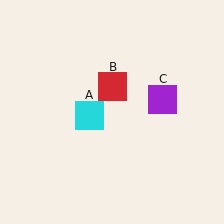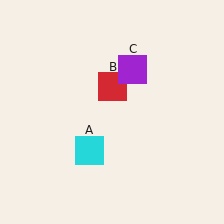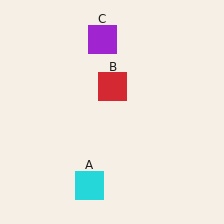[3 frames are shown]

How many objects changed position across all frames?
2 objects changed position: cyan square (object A), purple square (object C).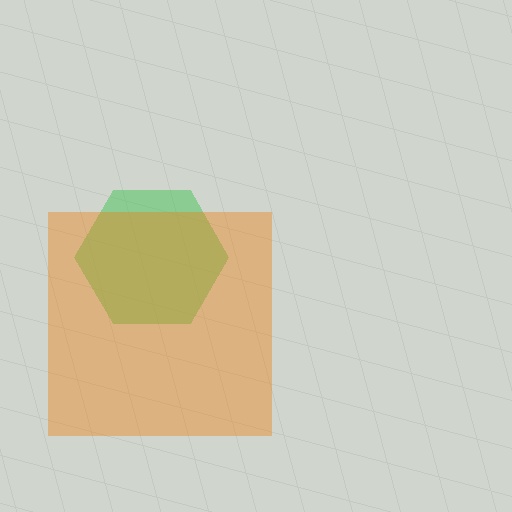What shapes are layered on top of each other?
The layered shapes are: a green hexagon, an orange square.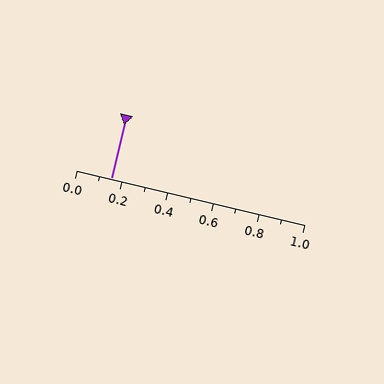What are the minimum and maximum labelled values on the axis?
The axis runs from 0.0 to 1.0.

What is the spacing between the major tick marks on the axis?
The major ticks are spaced 0.2 apart.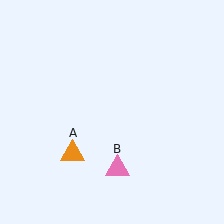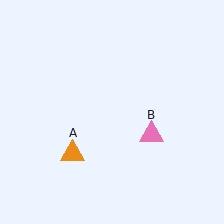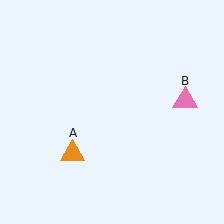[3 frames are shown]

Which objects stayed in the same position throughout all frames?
Orange triangle (object A) remained stationary.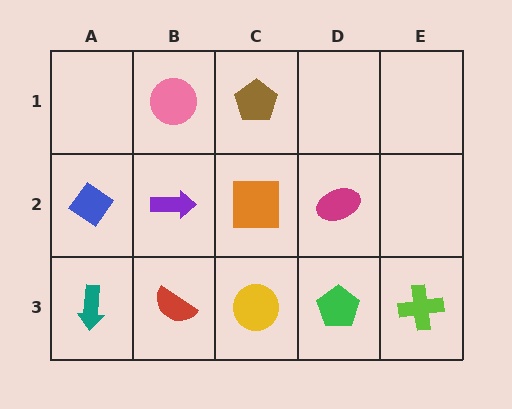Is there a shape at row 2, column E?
No, that cell is empty.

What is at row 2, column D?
A magenta ellipse.